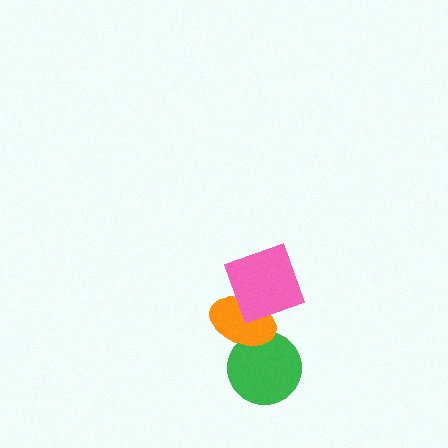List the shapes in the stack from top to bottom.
From top to bottom: the pink square, the orange ellipse, the green circle.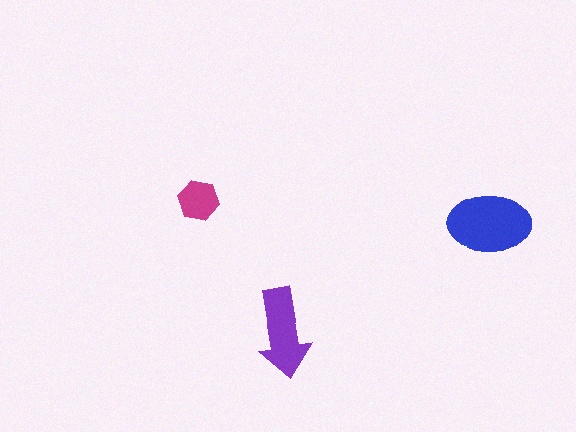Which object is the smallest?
The magenta hexagon.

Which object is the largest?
The blue ellipse.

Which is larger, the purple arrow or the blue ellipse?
The blue ellipse.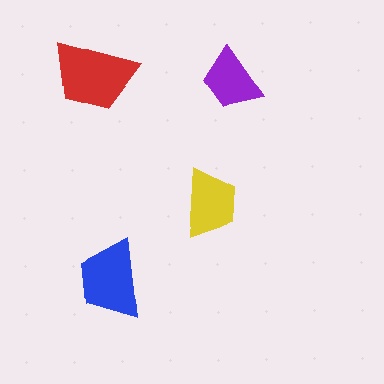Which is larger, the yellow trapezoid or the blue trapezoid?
The blue one.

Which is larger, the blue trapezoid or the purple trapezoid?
The blue one.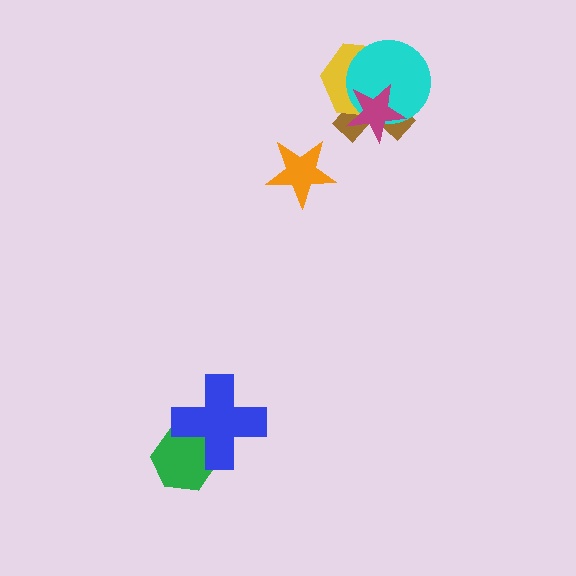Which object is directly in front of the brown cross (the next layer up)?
The yellow hexagon is directly in front of the brown cross.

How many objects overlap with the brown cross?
3 objects overlap with the brown cross.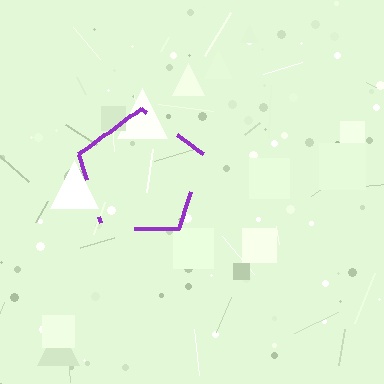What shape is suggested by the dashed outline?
The dashed outline suggests a pentagon.